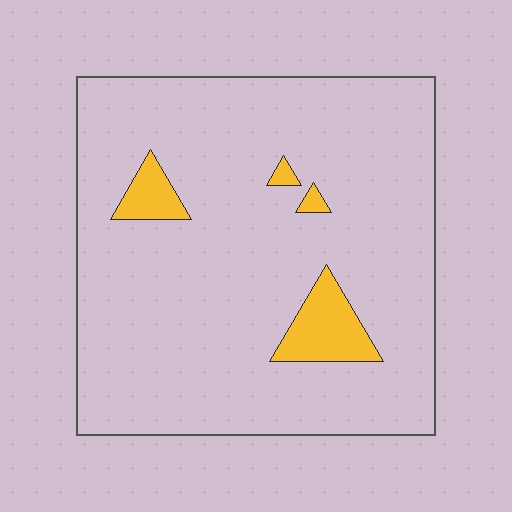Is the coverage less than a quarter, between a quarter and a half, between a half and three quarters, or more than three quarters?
Less than a quarter.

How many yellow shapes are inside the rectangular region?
4.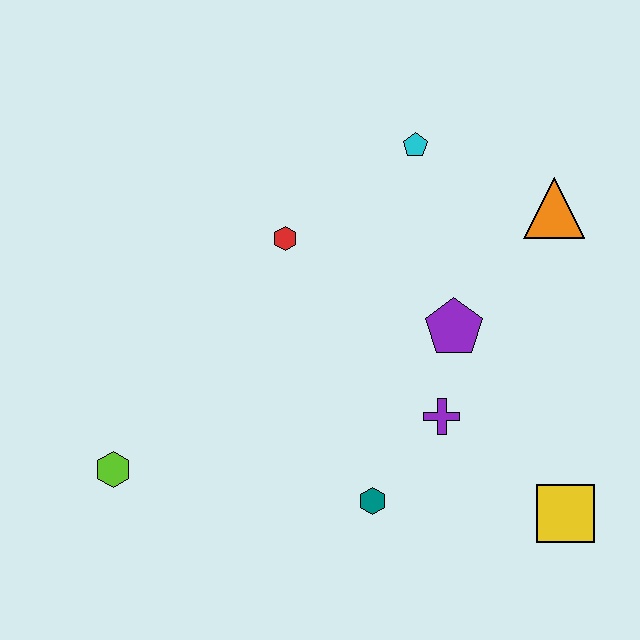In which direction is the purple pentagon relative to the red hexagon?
The purple pentagon is to the right of the red hexagon.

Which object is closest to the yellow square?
The purple cross is closest to the yellow square.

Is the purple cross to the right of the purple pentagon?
No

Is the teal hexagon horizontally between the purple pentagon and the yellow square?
No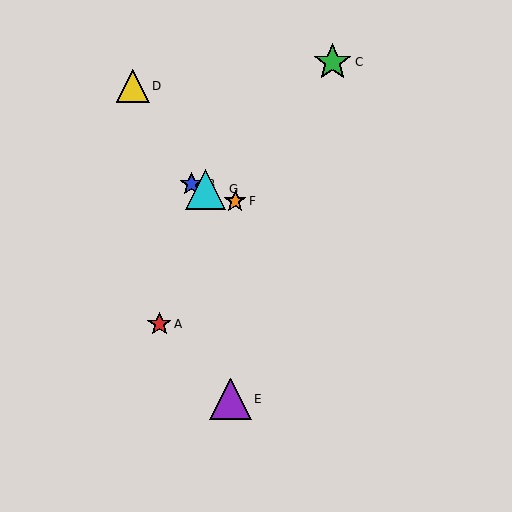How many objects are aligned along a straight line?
3 objects (B, F, G) are aligned along a straight line.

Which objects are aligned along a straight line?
Objects B, F, G are aligned along a straight line.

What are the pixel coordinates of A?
Object A is at (159, 324).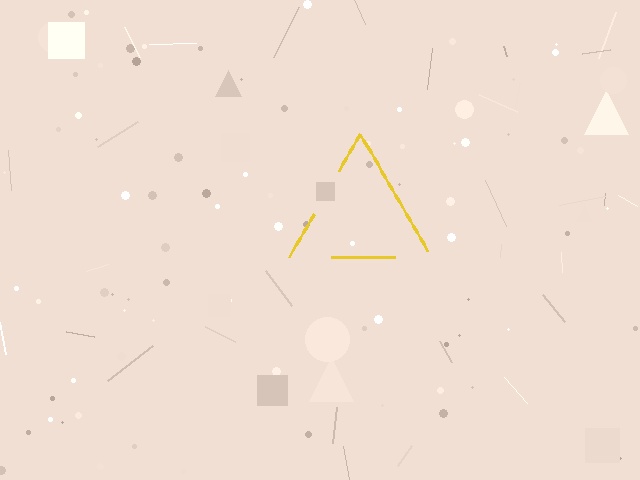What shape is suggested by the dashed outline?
The dashed outline suggests a triangle.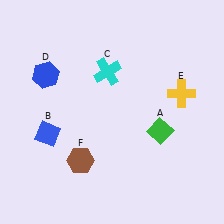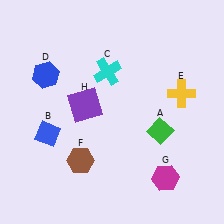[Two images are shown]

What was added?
A magenta hexagon (G), a purple square (H) were added in Image 2.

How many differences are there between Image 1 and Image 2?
There are 2 differences between the two images.